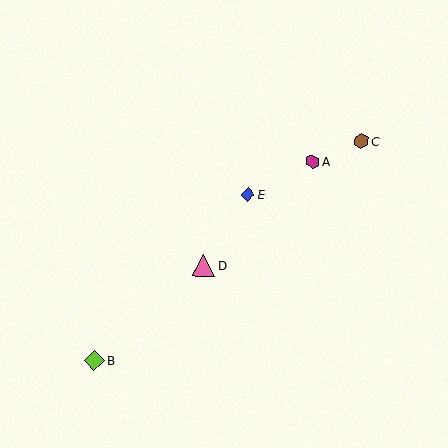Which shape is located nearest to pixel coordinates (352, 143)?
The brown hexagon (labeled C) at (361, 141) is nearest to that location.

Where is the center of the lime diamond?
The center of the lime diamond is at (94, 361).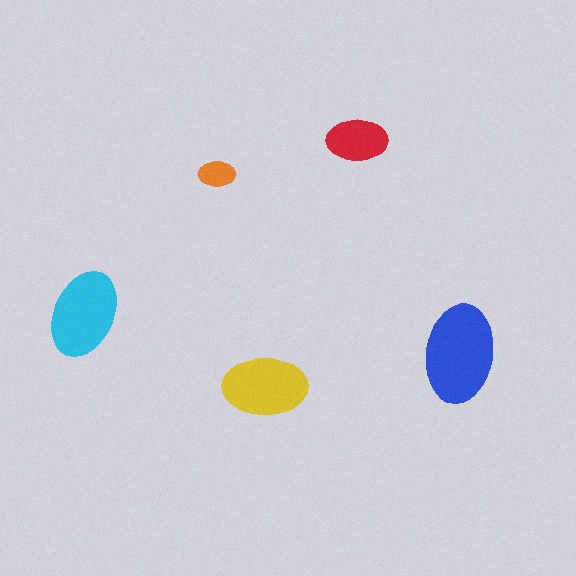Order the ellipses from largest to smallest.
the blue one, the cyan one, the yellow one, the red one, the orange one.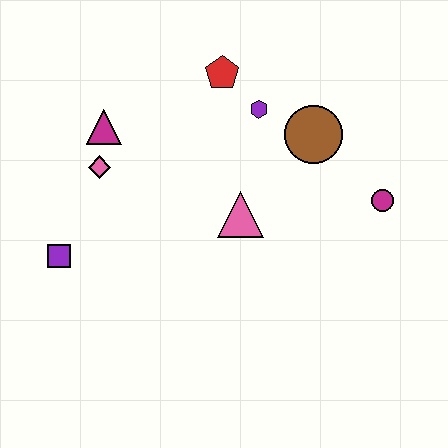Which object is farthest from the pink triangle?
The purple square is farthest from the pink triangle.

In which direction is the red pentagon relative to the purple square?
The red pentagon is above the purple square.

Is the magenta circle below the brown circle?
Yes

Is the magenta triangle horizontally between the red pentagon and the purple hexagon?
No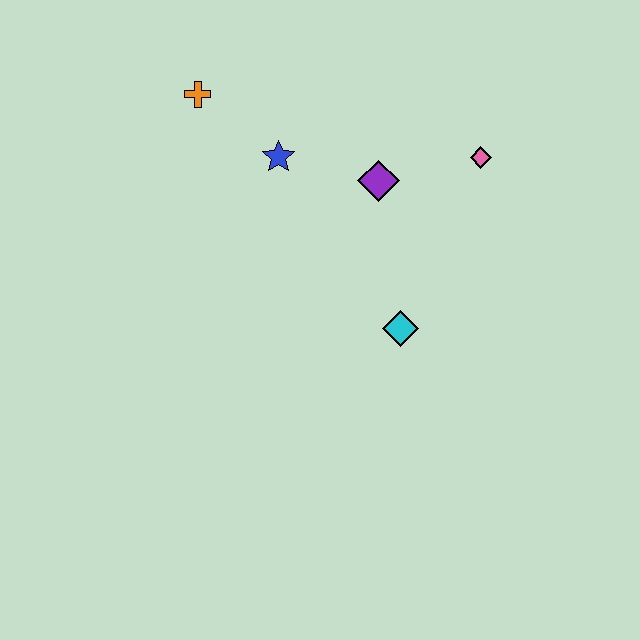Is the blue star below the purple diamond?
No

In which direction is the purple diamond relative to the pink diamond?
The purple diamond is to the left of the pink diamond.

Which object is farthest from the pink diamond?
The orange cross is farthest from the pink diamond.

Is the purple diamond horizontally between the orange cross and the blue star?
No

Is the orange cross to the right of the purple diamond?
No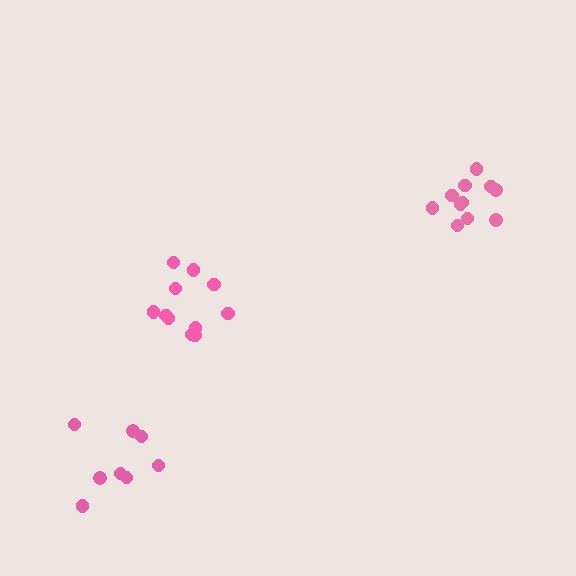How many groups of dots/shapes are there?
There are 3 groups.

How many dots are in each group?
Group 1: 11 dots, Group 2: 11 dots, Group 3: 8 dots (30 total).